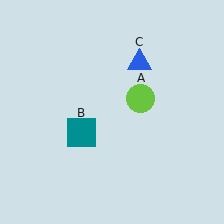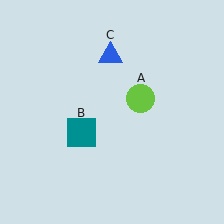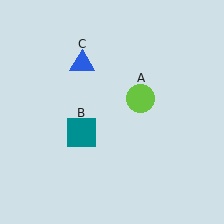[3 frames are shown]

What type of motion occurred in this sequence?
The blue triangle (object C) rotated counterclockwise around the center of the scene.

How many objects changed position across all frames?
1 object changed position: blue triangle (object C).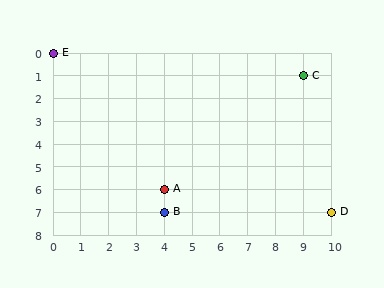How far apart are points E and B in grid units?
Points E and B are 4 columns and 7 rows apart (about 8.1 grid units diagonally).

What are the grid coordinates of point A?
Point A is at grid coordinates (4, 6).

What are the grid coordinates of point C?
Point C is at grid coordinates (9, 1).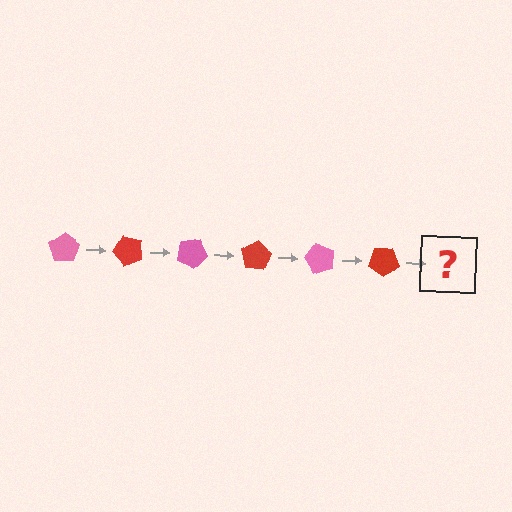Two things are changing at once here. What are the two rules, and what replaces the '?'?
The two rules are that it rotates 50 degrees each step and the color cycles through pink and red. The '?' should be a pink pentagon, rotated 300 degrees from the start.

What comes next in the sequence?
The next element should be a pink pentagon, rotated 300 degrees from the start.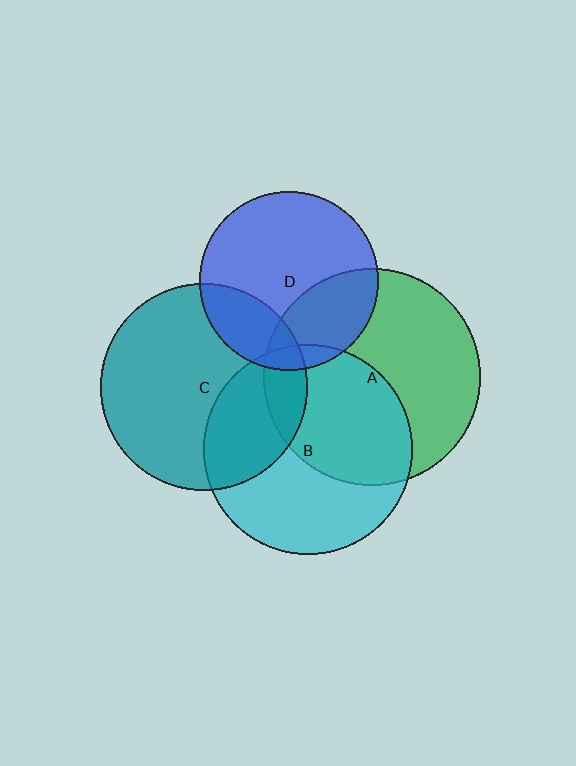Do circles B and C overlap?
Yes.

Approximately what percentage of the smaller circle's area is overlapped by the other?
Approximately 30%.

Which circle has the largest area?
Circle A (green).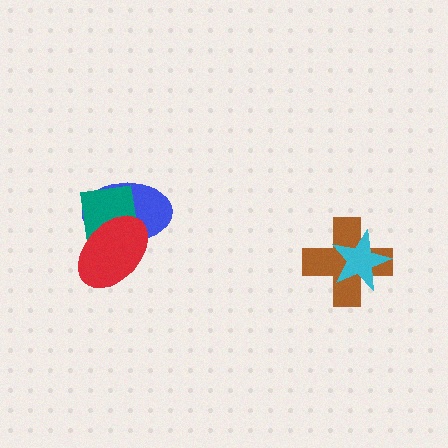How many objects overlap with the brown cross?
1 object overlaps with the brown cross.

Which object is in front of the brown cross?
The cyan star is in front of the brown cross.